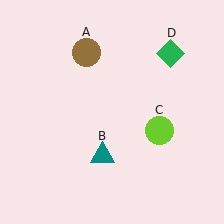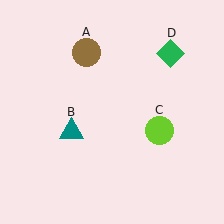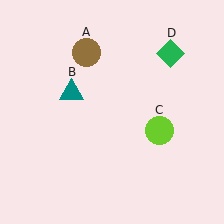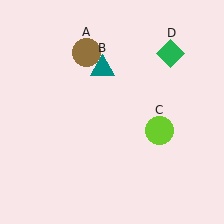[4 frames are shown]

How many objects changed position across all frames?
1 object changed position: teal triangle (object B).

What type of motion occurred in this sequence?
The teal triangle (object B) rotated clockwise around the center of the scene.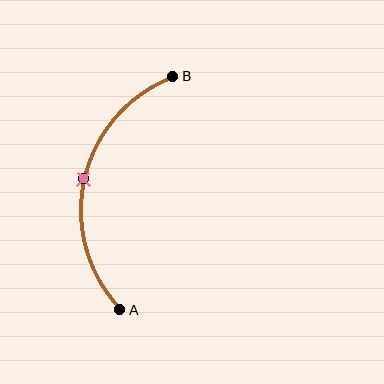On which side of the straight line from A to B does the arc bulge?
The arc bulges to the left of the straight line connecting A and B.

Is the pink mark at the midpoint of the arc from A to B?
Yes. The pink mark lies on the arc at equal arc-length from both A and B — it is the arc midpoint.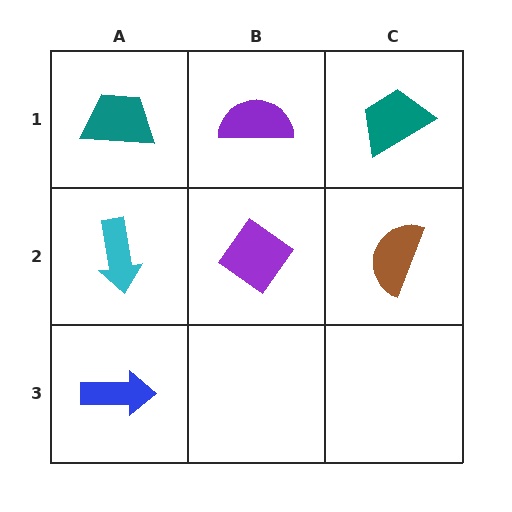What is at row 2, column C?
A brown semicircle.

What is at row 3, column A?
A blue arrow.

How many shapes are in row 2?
3 shapes.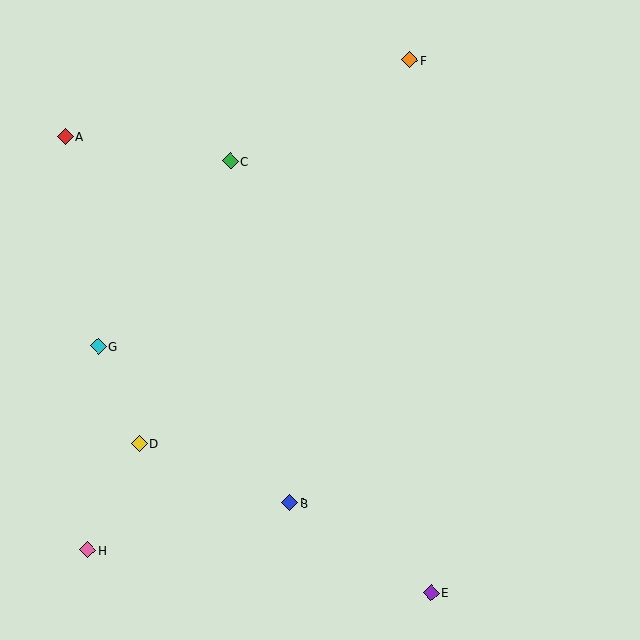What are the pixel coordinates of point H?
Point H is at (88, 550).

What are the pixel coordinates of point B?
Point B is at (290, 503).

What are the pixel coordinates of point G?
Point G is at (98, 346).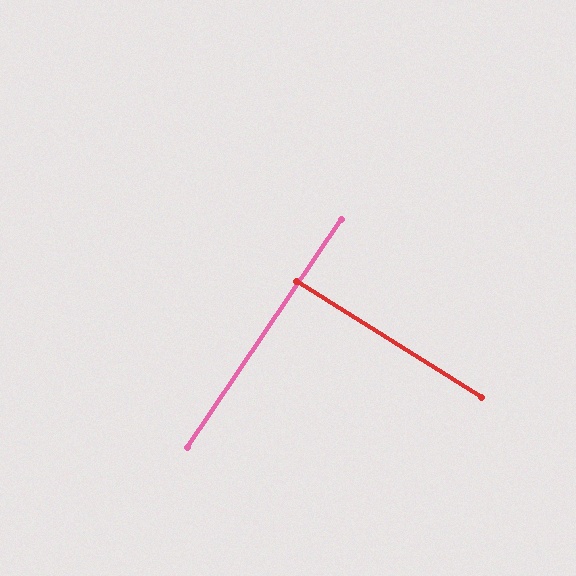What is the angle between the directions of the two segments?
Approximately 88 degrees.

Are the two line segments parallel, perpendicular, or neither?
Perpendicular — they meet at approximately 88°.